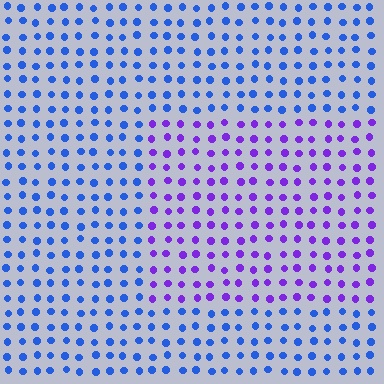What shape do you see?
I see a rectangle.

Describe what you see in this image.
The image is filled with small blue elements in a uniform arrangement. A rectangle-shaped region is visible where the elements are tinted to a slightly different hue, forming a subtle color boundary.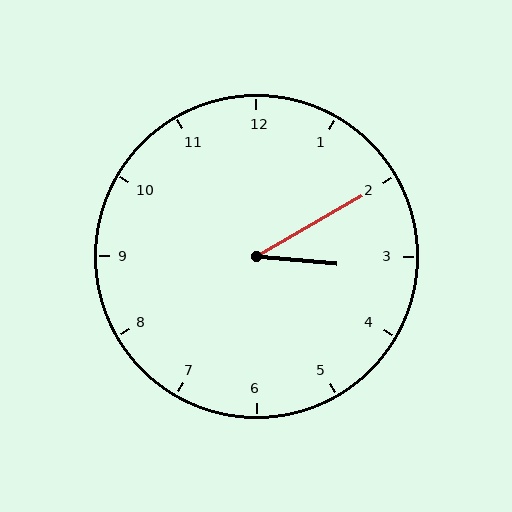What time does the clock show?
3:10.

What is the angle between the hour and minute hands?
Approximately 35 degrees.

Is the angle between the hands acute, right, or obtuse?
It is acute.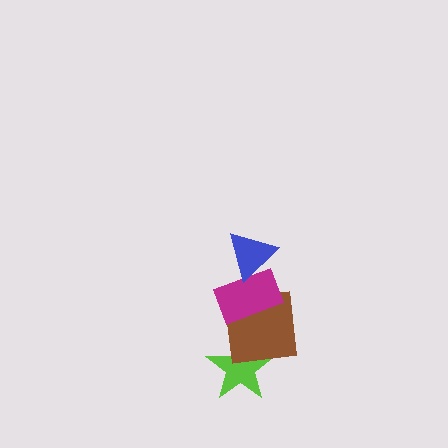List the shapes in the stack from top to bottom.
From top to bottom: the blue triangle, the magenta rectangle, the brown square, the lime star.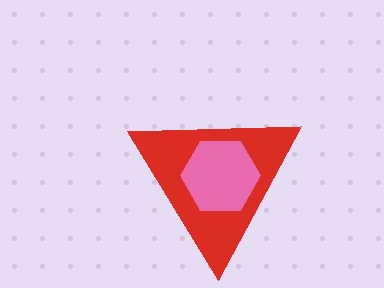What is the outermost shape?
The red triangle.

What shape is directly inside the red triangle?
The pink hexagon.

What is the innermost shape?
The pink hexagon.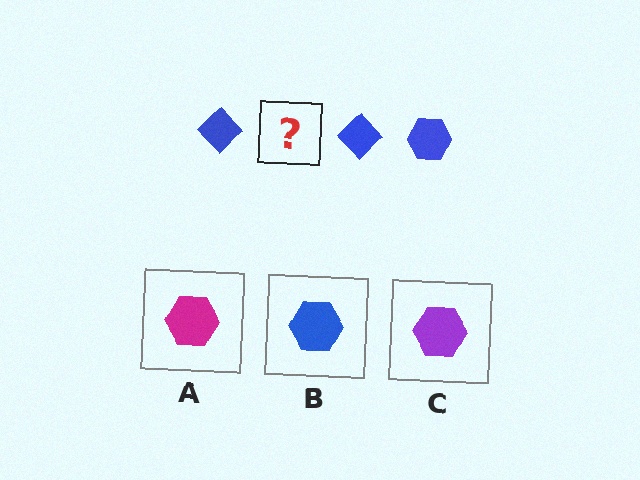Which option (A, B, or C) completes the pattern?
B.